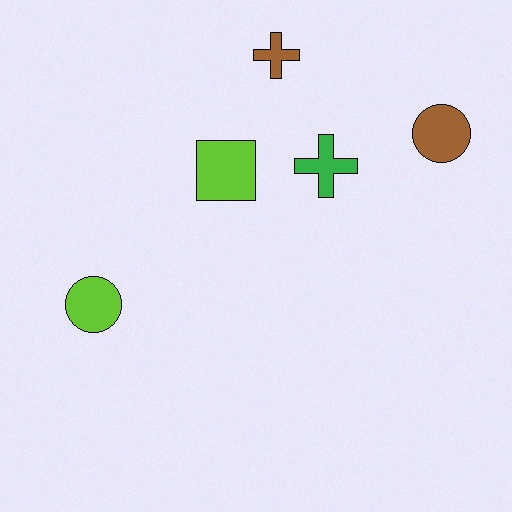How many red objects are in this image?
There are no red objects.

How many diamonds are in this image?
There are no diamonds.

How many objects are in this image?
There are 5 objects.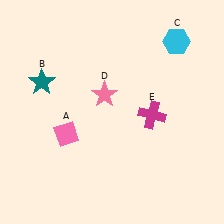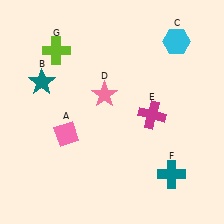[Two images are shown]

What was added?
A teal cross (F), a lime cross (G) were added in Image 2.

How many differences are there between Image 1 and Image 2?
There are 2 differences between the two images.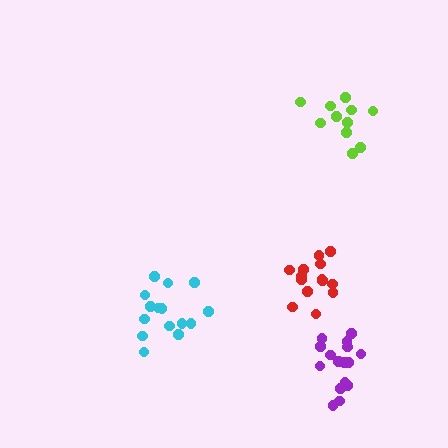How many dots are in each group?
Group 1: 15 dots, Group 2: 11 dots, Group 3: 16 dots, Group 4: 14 dots (56 total).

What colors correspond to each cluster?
The clusters are colored: cyan, lime, purple, red.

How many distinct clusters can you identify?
There are 4 distinct clusters.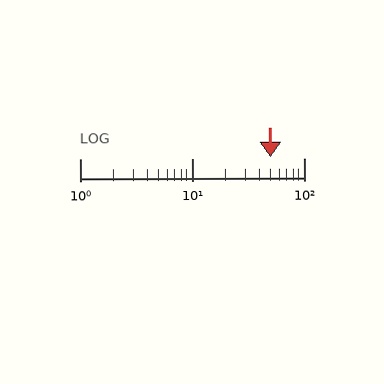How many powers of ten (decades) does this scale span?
The scale spans 2 decades, from 1 to 100.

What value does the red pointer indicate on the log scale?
The pointer indicates approximately 50.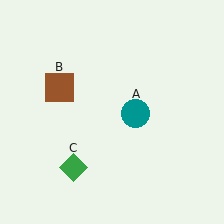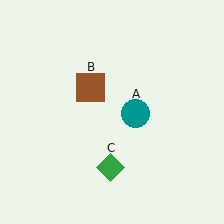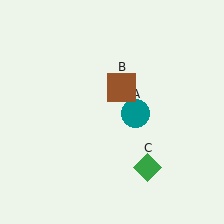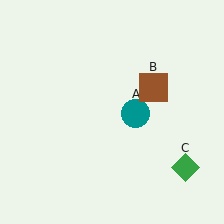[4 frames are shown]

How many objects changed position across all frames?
2 objects changed position: brown square (object B), green diamond (object C).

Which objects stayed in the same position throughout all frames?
Teal circle (object A) remained stationary.